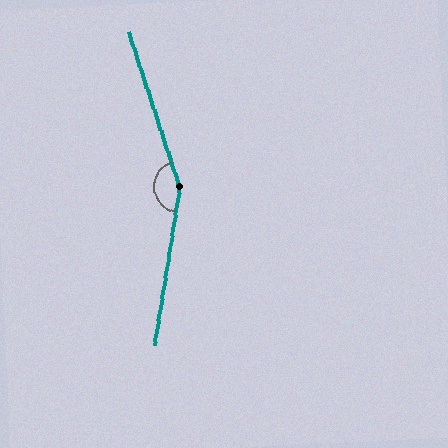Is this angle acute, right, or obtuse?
It is obtuse.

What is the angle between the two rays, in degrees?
Approximately 153 degrees.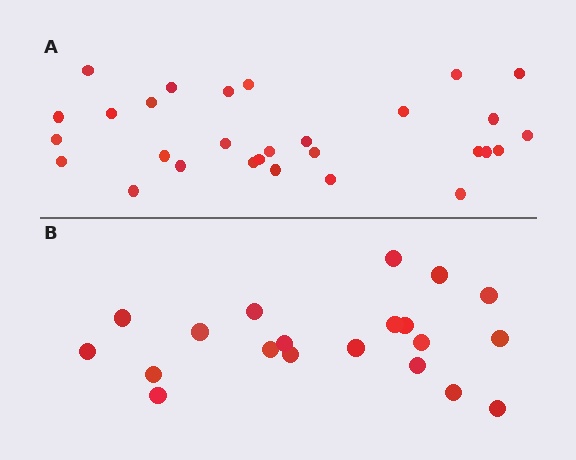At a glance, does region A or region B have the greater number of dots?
Region A (the top region) has more dots.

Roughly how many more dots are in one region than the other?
Region A has roughly 8 or so more dots than region B.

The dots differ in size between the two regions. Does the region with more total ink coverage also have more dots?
No. Region B has more total ink coverage because its dots are larger, but region A actually contains more individual dots. Total area can be misleading — the number of items is what matters here.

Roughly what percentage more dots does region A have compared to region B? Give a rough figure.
About 45% more.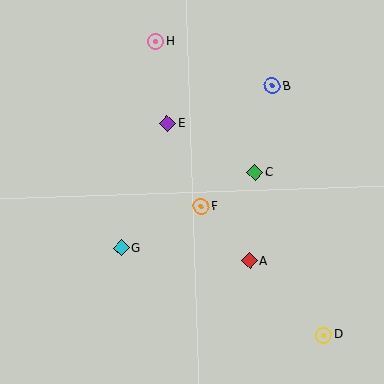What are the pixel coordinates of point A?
Point A is at (249, 261).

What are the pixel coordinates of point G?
Point G is at (121, 248).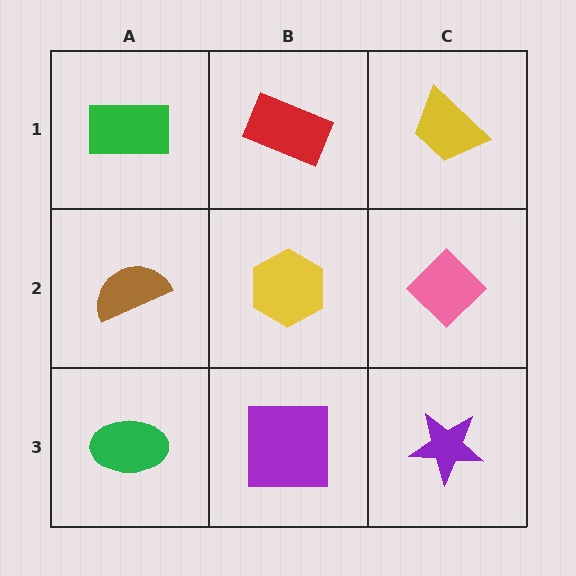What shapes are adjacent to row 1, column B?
A yellow hexagon (row 2, column B), a green rectangle (row 1, column A), a yellow trapezoid (row 1, column C).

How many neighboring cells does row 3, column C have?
2.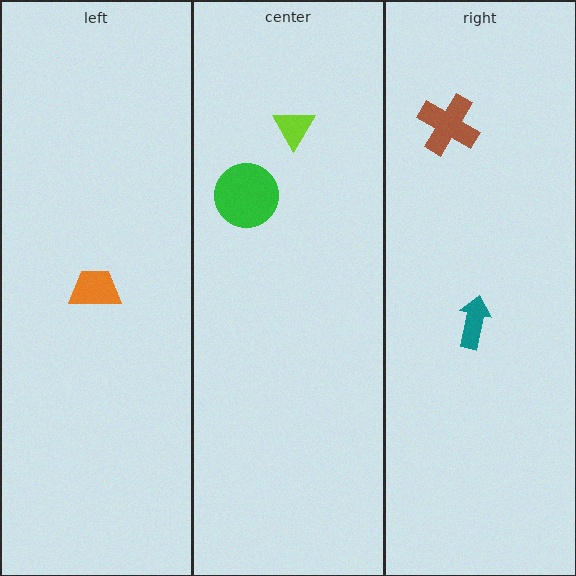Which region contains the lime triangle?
The center region.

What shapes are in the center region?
The green circle, the lime triangle.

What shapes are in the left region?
The orange trapezoid.